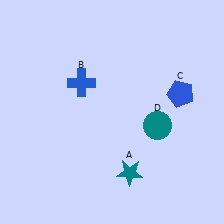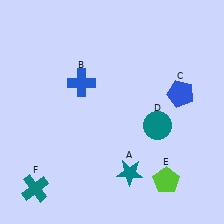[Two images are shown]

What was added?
A lime pentagon (E), a teal cross (F) were added in Image 2.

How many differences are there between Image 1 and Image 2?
There are 2 differences between the two images.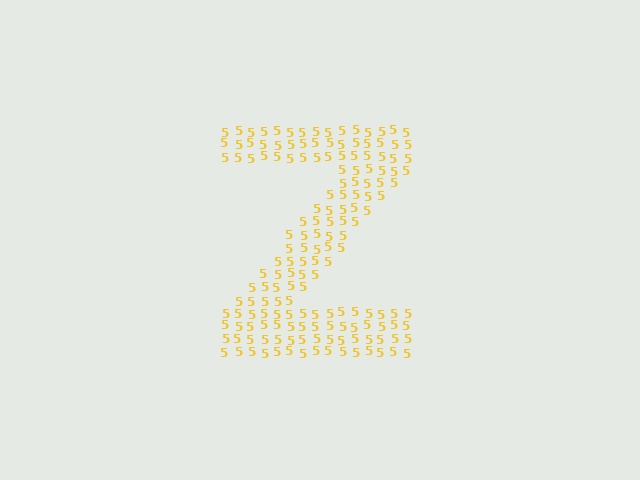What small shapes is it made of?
It is made of small digit 5's.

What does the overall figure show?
The overall figure shows the letter Z.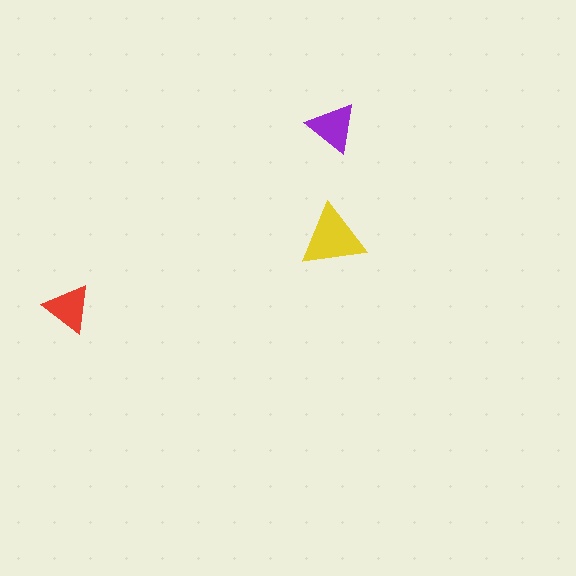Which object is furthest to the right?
The purple triangle is rightmost.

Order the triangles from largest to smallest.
the yellow one, the purple one, the red one.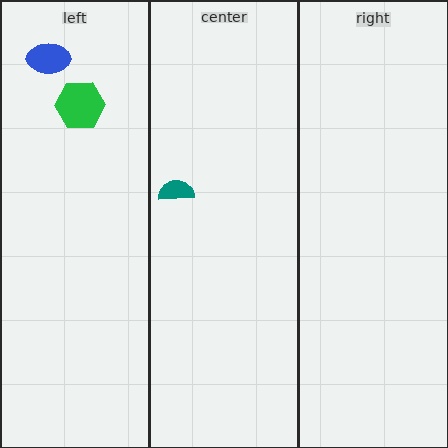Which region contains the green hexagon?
The left region.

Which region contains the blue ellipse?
The left region.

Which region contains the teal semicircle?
The center region.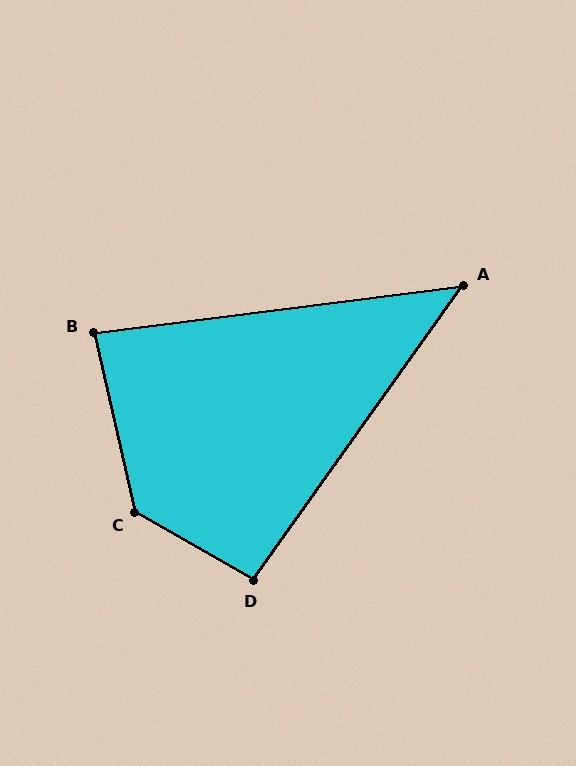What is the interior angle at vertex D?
Approximately 96 degrees (obtuse).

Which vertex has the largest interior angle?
C, at approximately 133 degrees.